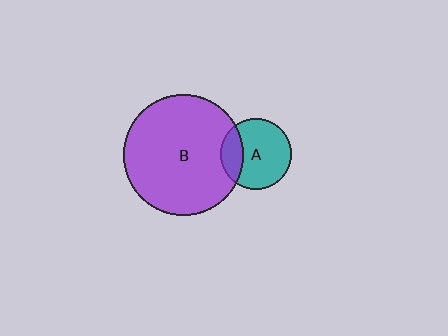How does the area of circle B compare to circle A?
Approximately 2.9 times.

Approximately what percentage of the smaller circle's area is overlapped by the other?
Approximately 25%.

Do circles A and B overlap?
Yes.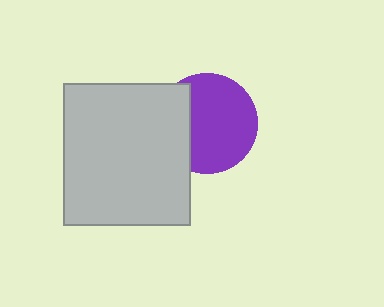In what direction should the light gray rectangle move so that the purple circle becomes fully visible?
The light gray rectangle should move left. That is the shortest direction to clear the overlap and leave the purple circle fully visible.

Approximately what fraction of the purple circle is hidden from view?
Roughly 30% of the purple circle is hidden behind the light gray rectangle.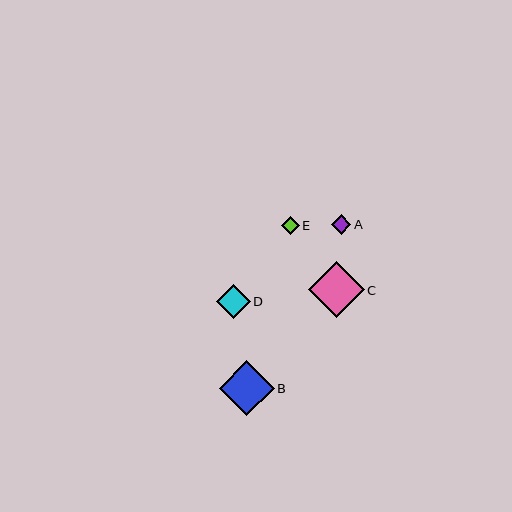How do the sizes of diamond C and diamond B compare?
Diamond C and diamond B are approximately the same size.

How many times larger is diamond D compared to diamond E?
Diamond D is approximately 1.9 times the size of diamond E.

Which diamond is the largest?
Diamond C is the largest with a size of approximately 56 pixels.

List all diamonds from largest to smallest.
From largest to smallest: C, B, D, A, E.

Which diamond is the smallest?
Diamond E is the smallest with a size of approximately 18 pixels.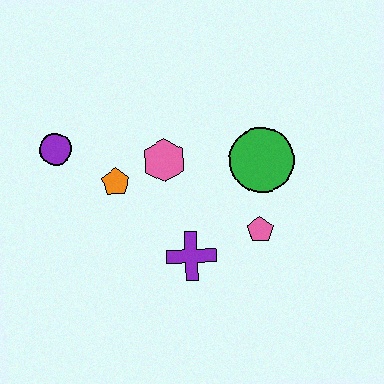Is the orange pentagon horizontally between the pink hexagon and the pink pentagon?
No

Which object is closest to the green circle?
The pink pentagon is closest to the green circle.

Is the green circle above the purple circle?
No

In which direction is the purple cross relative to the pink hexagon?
The purple cross is below the pink hexagon.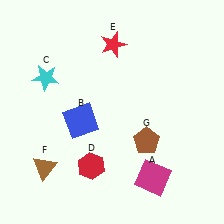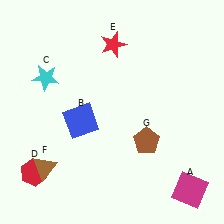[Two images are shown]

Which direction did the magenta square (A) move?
The magenta square (A) moved right.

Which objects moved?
The objects that moved are: the magenta square (A), the red hexagon (D).